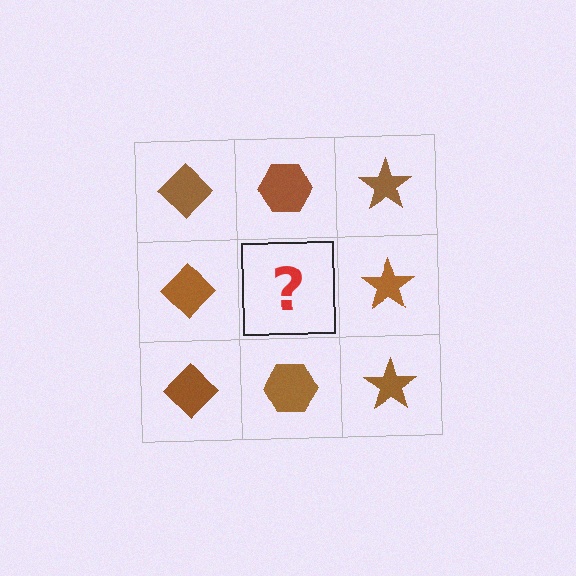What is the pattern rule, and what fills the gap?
The rule is that each column has a consistent shape. The gap should be filled with a brown hexagon.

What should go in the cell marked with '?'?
The missing cell should contain a brown hexagon.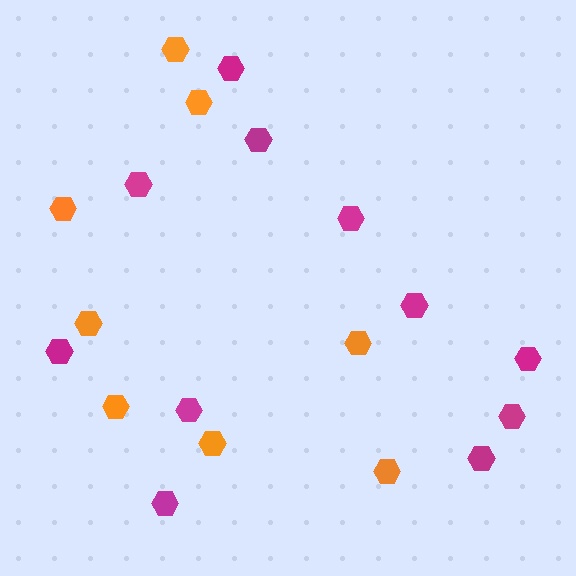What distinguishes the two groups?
There are 2 groups: one group of magenta hexagons (11) and one group of orange hexagons (8).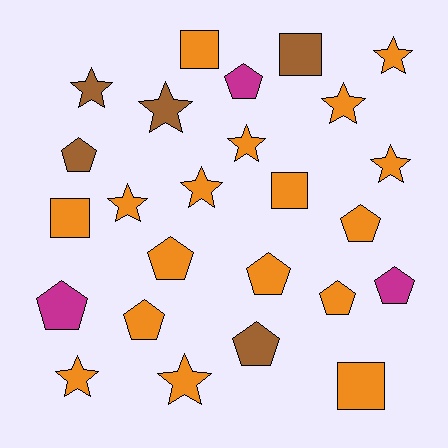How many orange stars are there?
There are 8 orange stars.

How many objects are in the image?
There are 25 objects.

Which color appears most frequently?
Orange, with 17 objects.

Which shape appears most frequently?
Star, with 10 objects.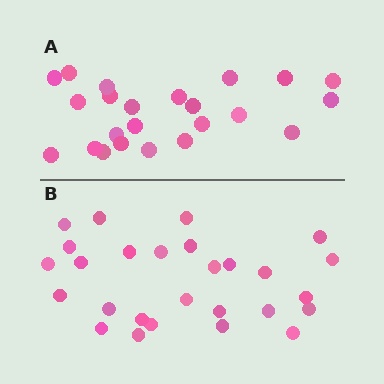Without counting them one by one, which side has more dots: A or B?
Region B (the bottom region) has more dots.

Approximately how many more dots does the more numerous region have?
Region B has about 4 more dots than region A.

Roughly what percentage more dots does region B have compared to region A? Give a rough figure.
About 15% more.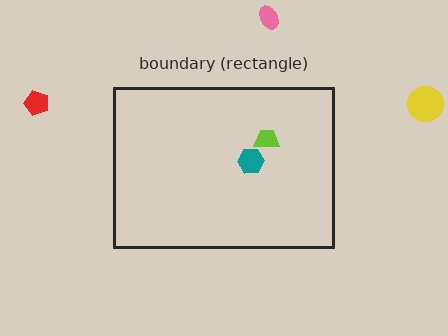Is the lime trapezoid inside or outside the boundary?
Inside.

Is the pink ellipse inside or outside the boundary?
Outside.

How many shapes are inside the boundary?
2 inside, 3 outside.